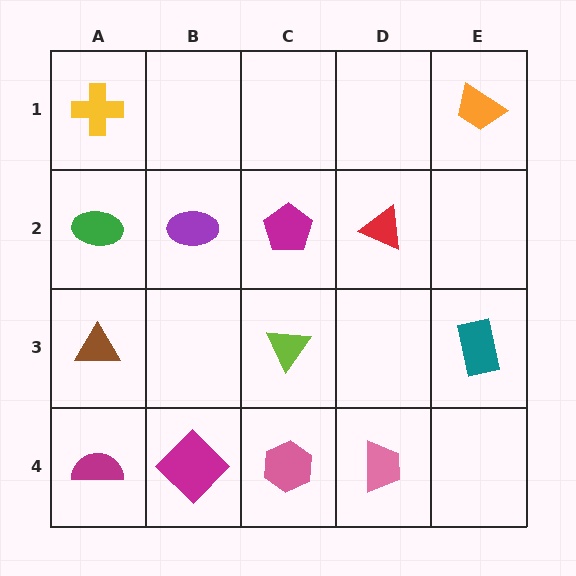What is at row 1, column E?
An orange trapezoid.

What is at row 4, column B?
A magenta diamond.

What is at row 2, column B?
A purple ellipse.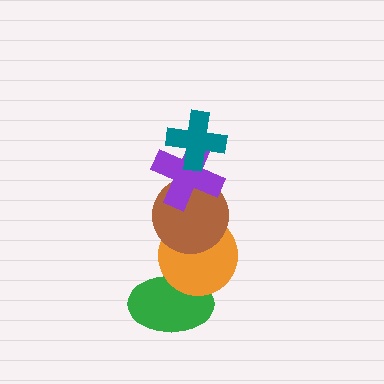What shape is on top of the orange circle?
The brown circle is on top of the orange circle.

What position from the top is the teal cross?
The teal cross is 1st from the top.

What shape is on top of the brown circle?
The purple cross is on top of the brown circle.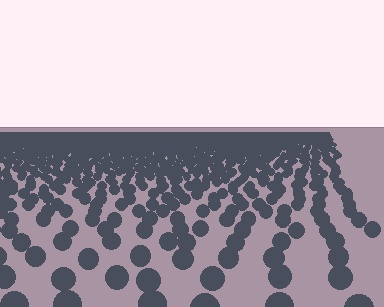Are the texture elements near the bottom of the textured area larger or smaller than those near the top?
Larger. Near the bottom, elements are closer to the viewer and appear at a bigger on-screen size.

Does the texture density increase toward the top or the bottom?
Density increases toward the top.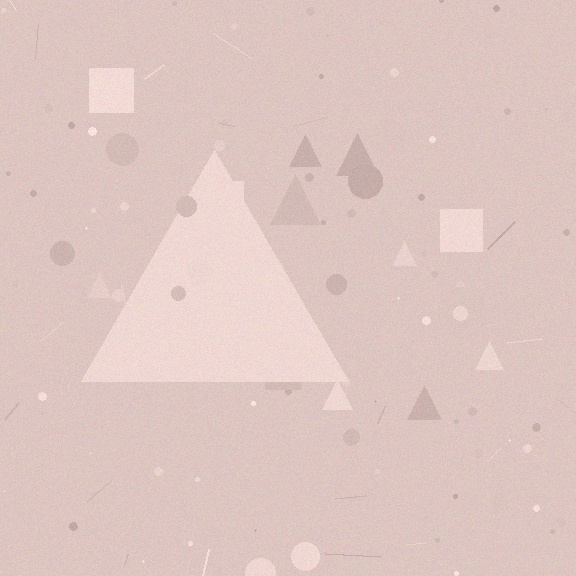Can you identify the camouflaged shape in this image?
The camouflaged shape is a triangle.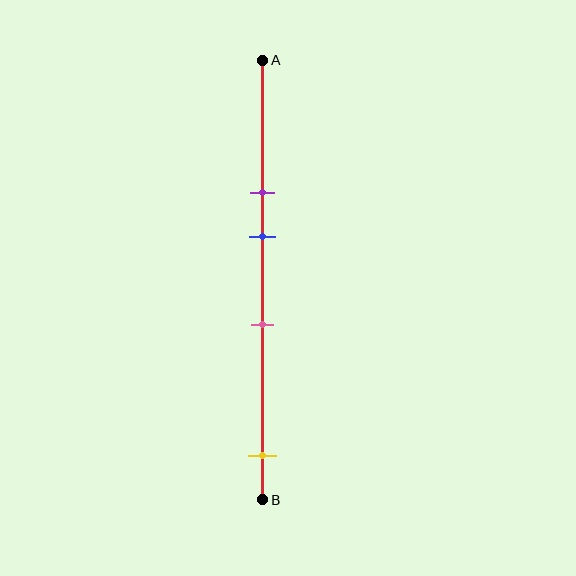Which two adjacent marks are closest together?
The purple and blue marks are the closest adjacent pair.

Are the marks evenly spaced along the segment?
No, the marks are not evenly spaced.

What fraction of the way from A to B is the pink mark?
The pink mark is approximately 60% (0.6) of the way from A to B.